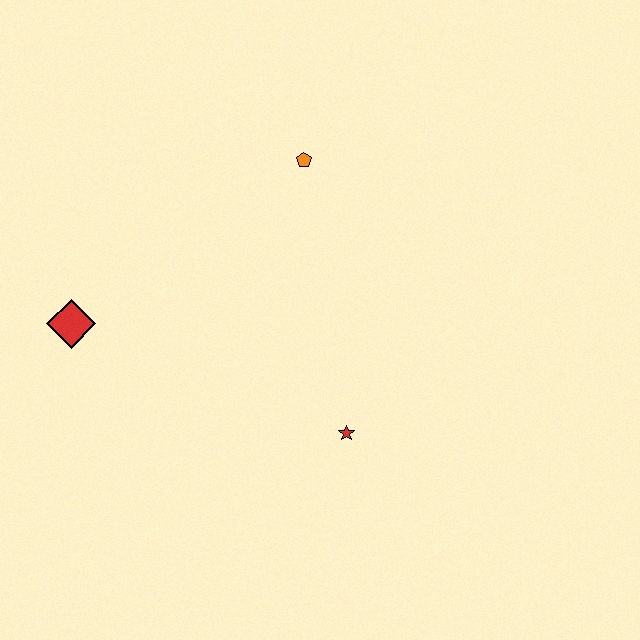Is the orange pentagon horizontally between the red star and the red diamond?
Yes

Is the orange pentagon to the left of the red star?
Yes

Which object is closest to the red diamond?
The orange pentagon is closest to the red diamond.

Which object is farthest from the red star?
The red diamond is farthest from the red star.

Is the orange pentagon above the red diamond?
Yes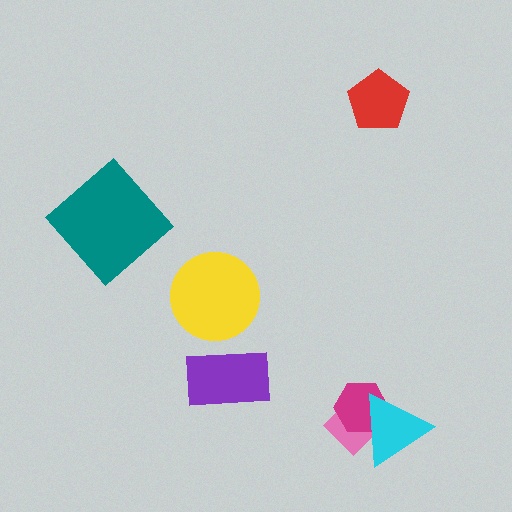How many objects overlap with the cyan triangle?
2 objects overlap with the cyan triangle.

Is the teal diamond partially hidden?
No, no other shape covers it.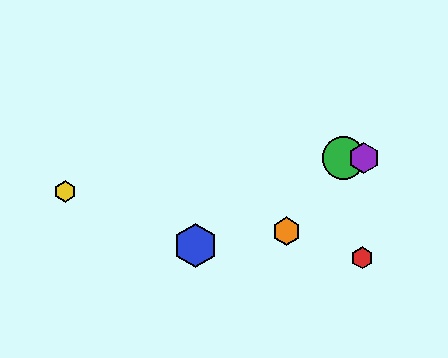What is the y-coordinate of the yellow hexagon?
The yellow hexagon is at y≈191.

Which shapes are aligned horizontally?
The green circle, the purple hexagon are aligned horizontally.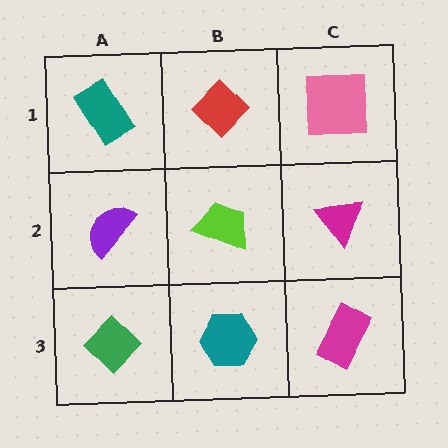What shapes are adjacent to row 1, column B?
A lime trapezoid (row 2, column B), a teal rectangle (row 1, column A), a pink square (row 1, column C).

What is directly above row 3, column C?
A magenta triangle.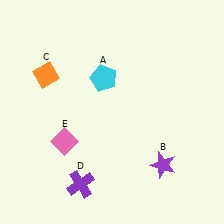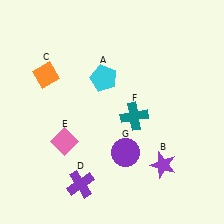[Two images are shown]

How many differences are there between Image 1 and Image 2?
There are 2 differences between the two images.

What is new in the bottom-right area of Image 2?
A purple circle (G) was added in the bottom-right area of Image 2.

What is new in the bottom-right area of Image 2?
A teal cross (F) was added in the bottom-right area of Image 2.